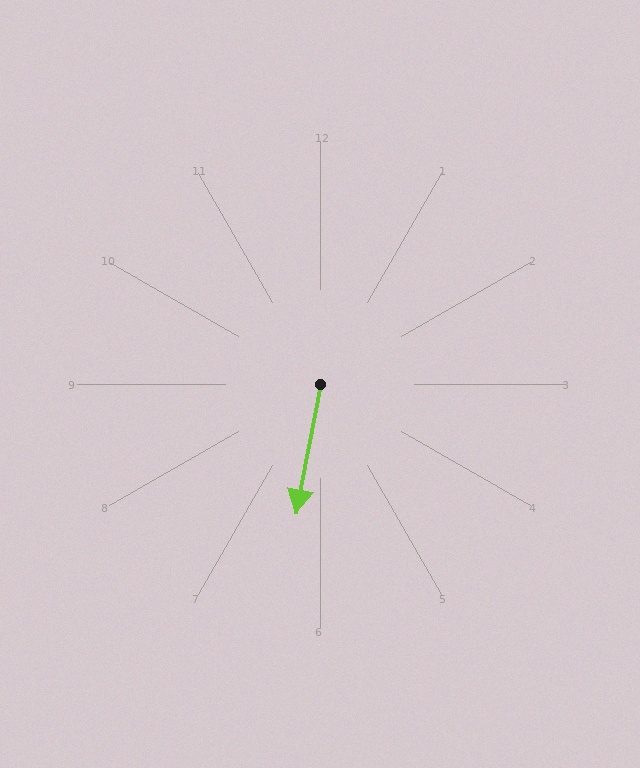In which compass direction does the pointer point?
South.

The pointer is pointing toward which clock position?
Roughly 6 o'clock.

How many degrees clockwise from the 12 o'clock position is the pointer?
Approximately 191 degrees.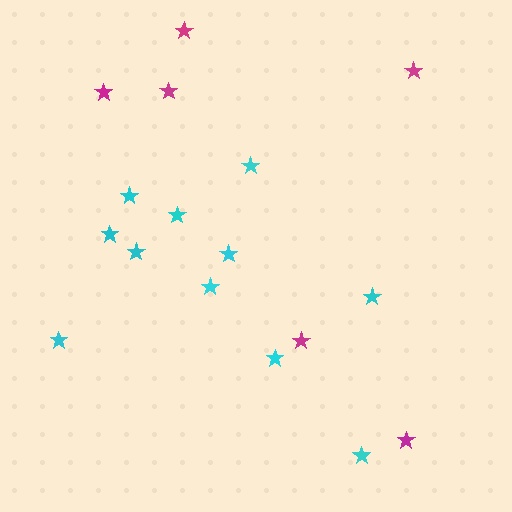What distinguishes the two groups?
There are 2 groups: one group of cyan stars (11) and one group of magenta stars (6).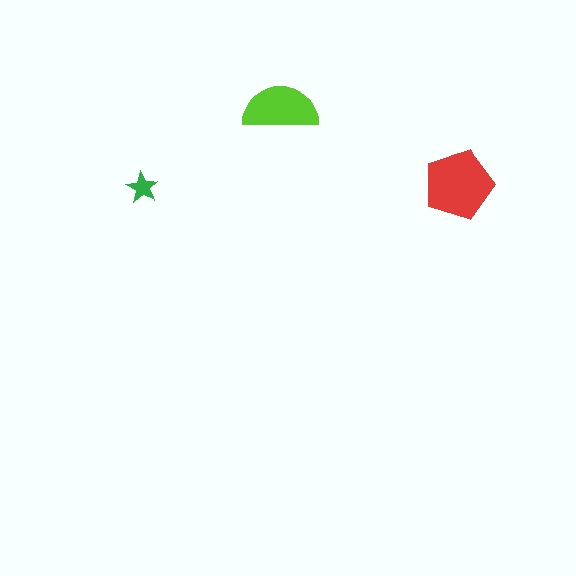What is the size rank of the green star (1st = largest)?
3rd.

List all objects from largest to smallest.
The red pentagon, the lime semicircle, the green star.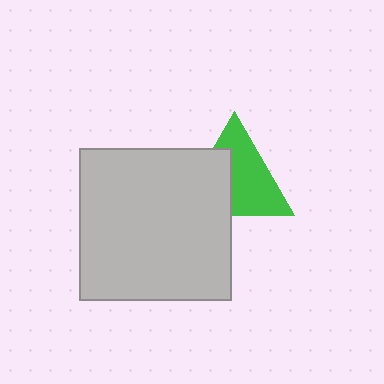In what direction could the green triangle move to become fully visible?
The green triangle could move toward the upper-right. That would shift it out from behind the light gray square entirely.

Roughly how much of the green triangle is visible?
About half of it is visible (roughly 59%).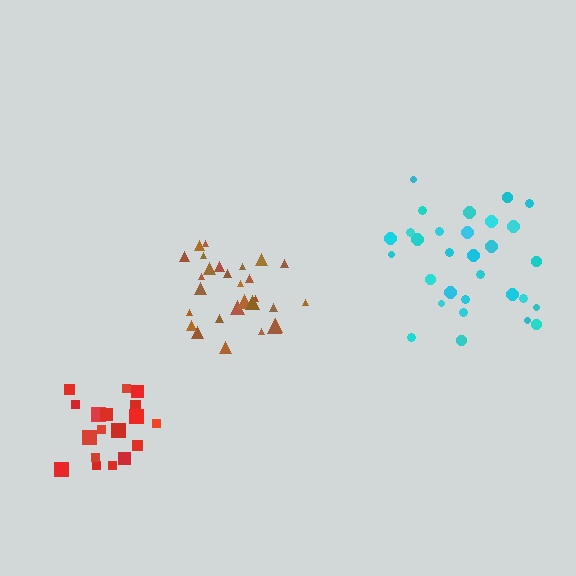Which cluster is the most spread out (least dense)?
Cyan.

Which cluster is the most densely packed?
Brown.